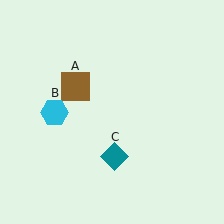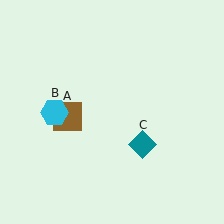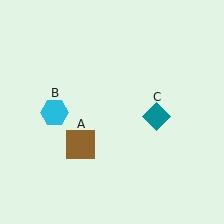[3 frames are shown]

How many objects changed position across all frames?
2 objects changed position: brown square (object A), teal diamond (object C).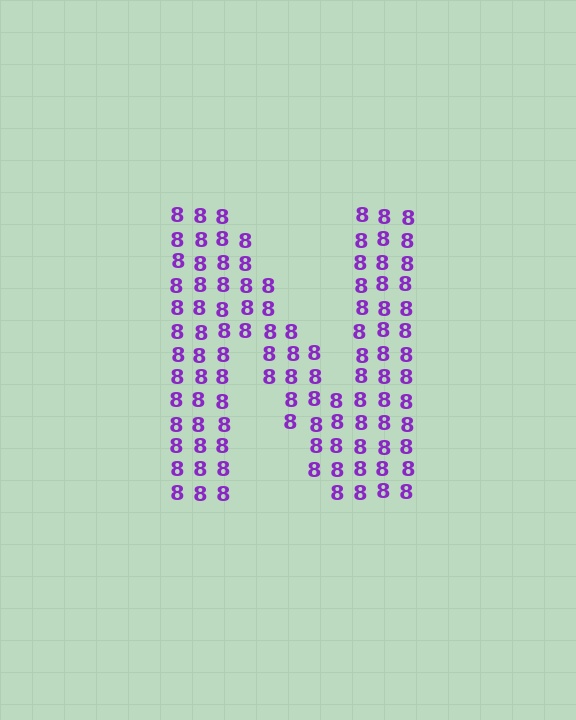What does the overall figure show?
The overall figure shows the letter N.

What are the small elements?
The small elements are digit 8's.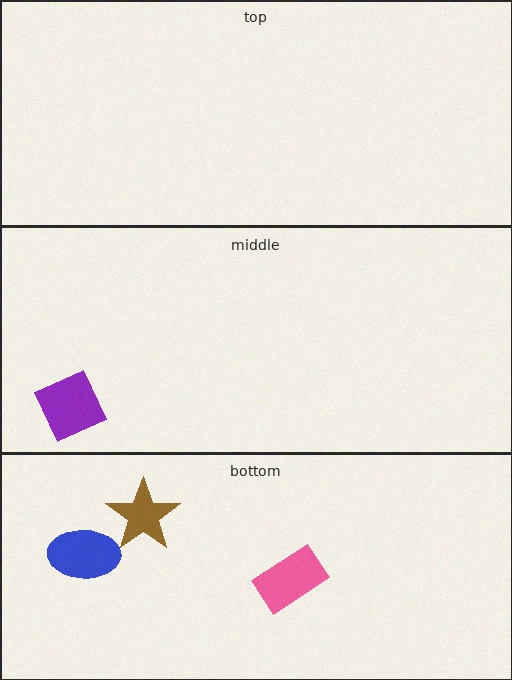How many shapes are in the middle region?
1.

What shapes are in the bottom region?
The pink rectangle, the blue ellipse, the brown star.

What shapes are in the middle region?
The purple diamond.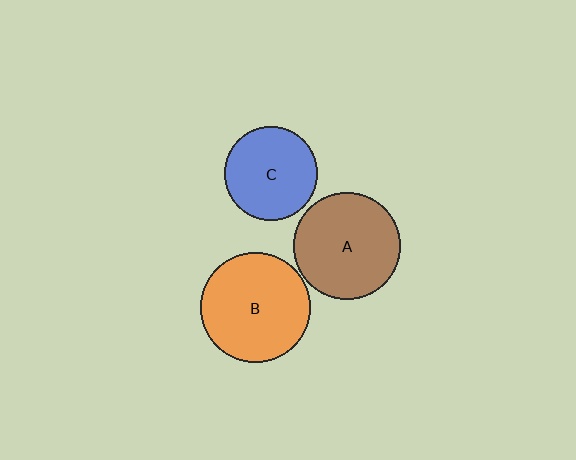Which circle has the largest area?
Circle B (orange).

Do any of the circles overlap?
No, none of the circles overlap.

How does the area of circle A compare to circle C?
Approximately 1.3 times.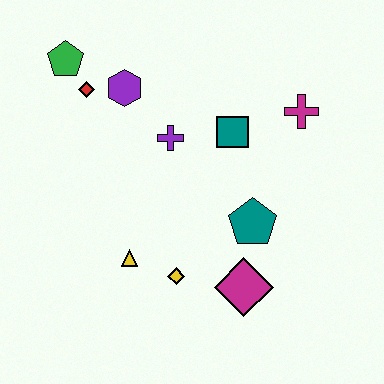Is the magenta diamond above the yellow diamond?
No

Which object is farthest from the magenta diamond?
The green pentagon is farthest from the magenta diamond.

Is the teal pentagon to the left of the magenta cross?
Yes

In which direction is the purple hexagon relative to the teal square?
The purple hexagon is to the left of the teal square.